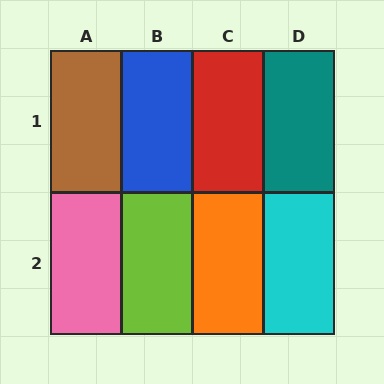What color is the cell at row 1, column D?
Teal.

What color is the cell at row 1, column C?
Red.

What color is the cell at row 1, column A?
Brown.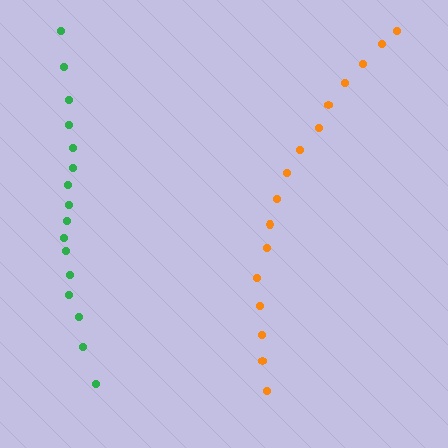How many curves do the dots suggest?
There are 2 distinct paths.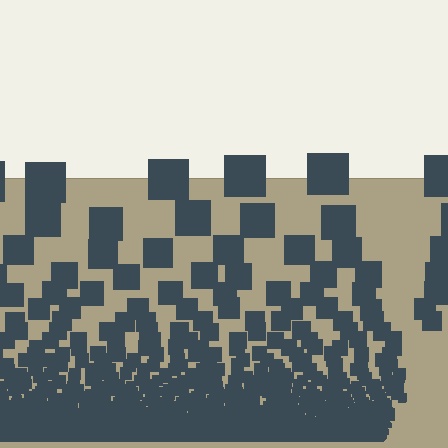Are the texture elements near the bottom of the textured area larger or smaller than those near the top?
Smaller. The gradient is inverted — elements near the bottom are smaller and denser.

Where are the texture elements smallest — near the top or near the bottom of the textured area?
Near the bottom.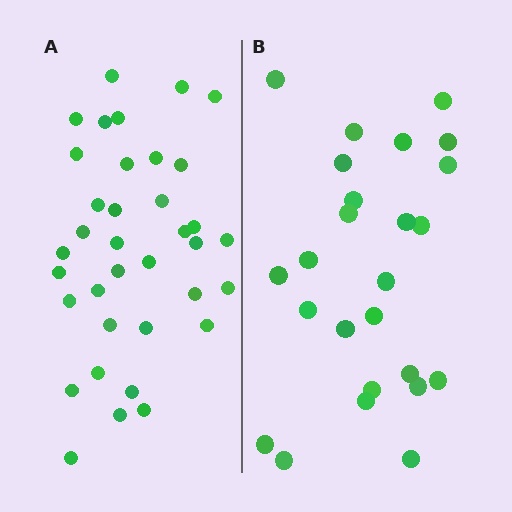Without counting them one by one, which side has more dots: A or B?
Region A (the left region) has more dots.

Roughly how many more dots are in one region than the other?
Region A has roughly 12 or so more dots than region B.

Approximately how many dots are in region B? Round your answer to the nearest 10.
About 20 dots. (The exact count is 25, which rounds to 20.)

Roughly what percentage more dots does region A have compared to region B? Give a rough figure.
About 45% more.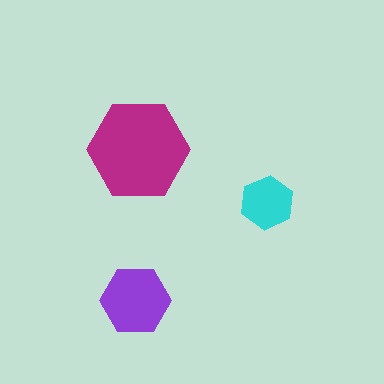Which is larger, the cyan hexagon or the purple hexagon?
The purple one.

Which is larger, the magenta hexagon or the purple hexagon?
The magenta one.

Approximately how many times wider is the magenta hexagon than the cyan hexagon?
About 2 times wider.